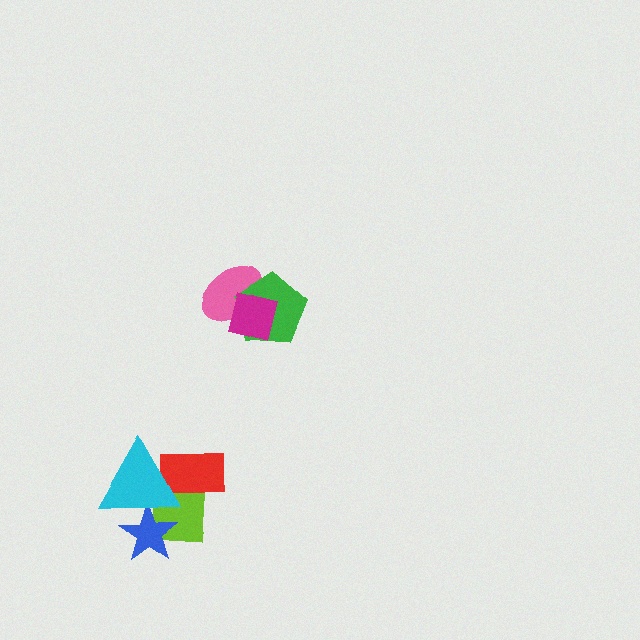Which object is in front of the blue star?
The cyan triangle is in front of the blue star.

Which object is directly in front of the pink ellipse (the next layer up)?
The green pentagon is directly in front of the pink ellipse.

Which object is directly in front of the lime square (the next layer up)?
The blue star is directly in front of the lime square.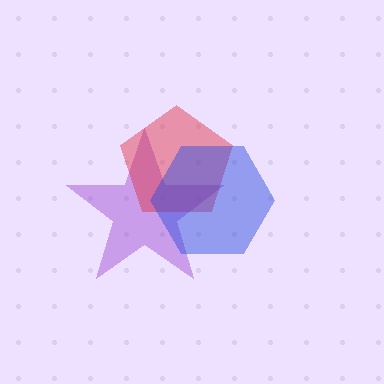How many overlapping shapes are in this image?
There are 3 overlapping shapes in the image.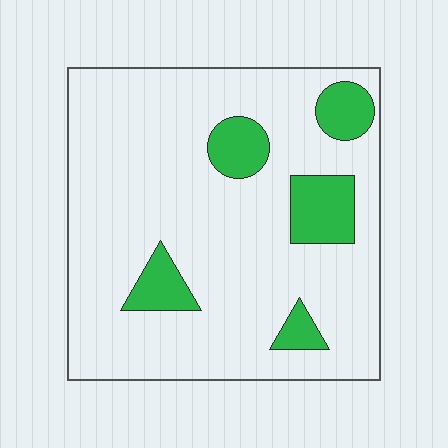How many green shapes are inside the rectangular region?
5.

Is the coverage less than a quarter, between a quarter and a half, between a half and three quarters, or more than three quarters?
Less than a quarter.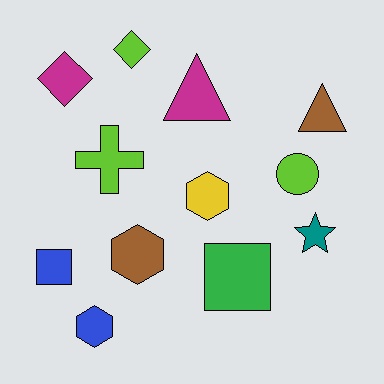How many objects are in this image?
There are 12 objects.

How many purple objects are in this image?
There are no purple objects.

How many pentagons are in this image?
There are no pentagons.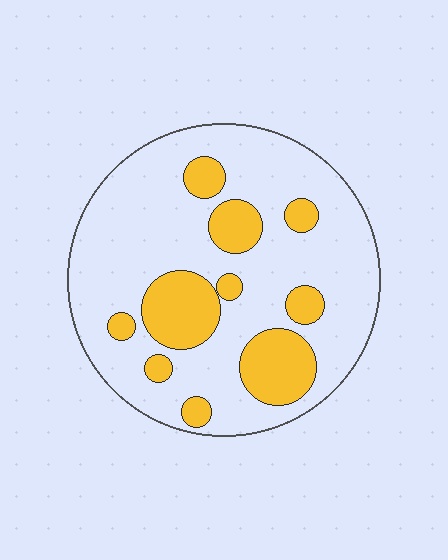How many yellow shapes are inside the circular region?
10.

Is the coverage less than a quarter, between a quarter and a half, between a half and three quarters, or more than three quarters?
Less than a quarter.